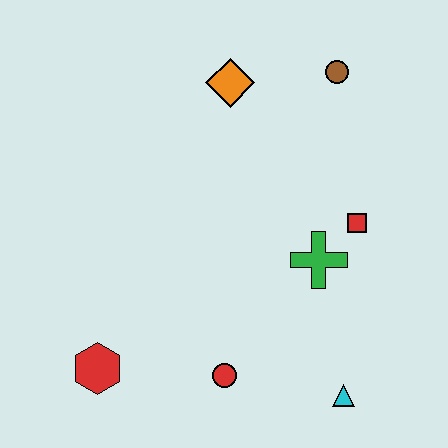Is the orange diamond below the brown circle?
Yes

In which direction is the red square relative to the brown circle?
The red square is below the brown circle.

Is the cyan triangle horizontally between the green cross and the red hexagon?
No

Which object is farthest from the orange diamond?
The cyan triangle is farthest from the orange diamond.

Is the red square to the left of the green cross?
No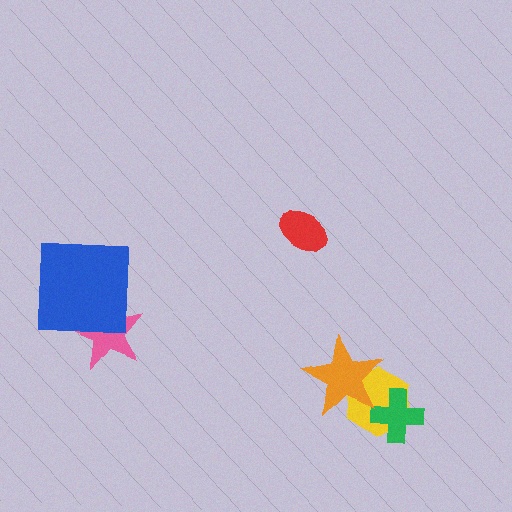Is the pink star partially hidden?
Yes, it is partially covered by another shape.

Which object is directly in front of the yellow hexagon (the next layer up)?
The green cross is directly in front of the yellow hexagon.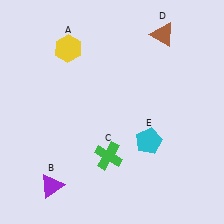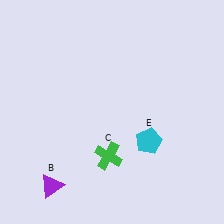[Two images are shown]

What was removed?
The yellow hexagon (A), the brown triangle (D) were removed in Image 2.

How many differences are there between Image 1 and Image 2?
There are 2 differences between the two images.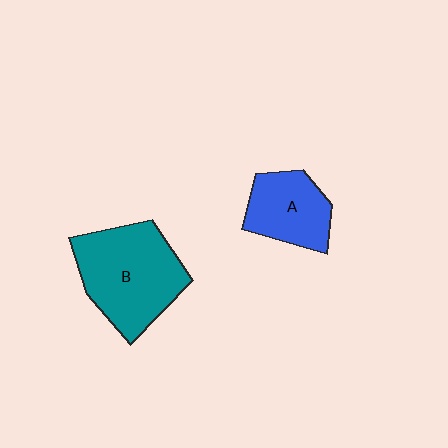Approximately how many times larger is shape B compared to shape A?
Approximately 1.7 times.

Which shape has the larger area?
Shape B (teal).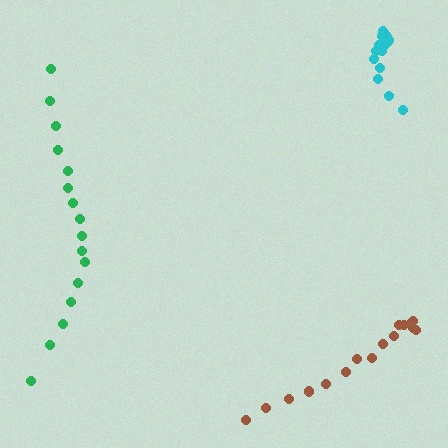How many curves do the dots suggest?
There are 3 distinct paths.